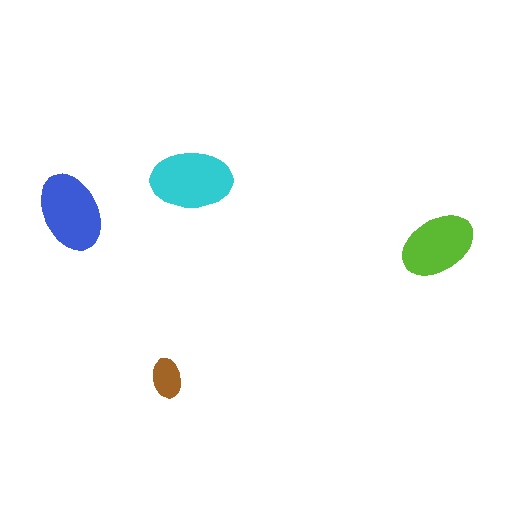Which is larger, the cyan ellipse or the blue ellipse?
The cyan one.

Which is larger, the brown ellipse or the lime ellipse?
The lime one.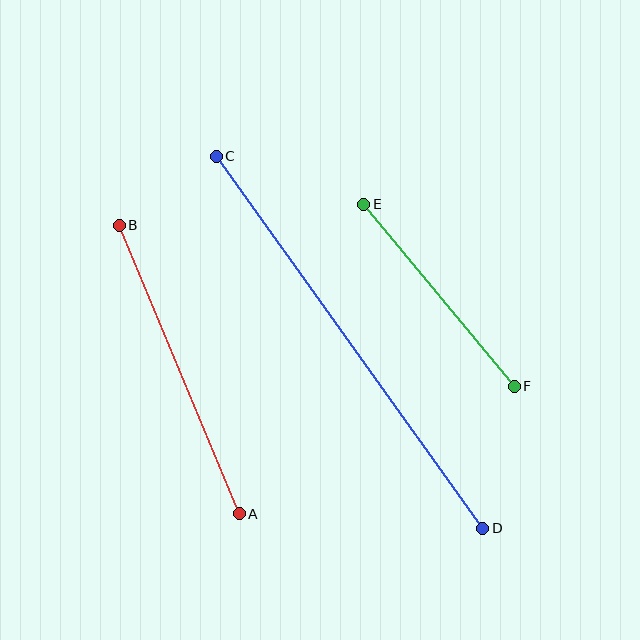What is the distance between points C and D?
The distance is approximately 458 pixels.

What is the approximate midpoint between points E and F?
The midpoint is at approximately (439, 295) pixels.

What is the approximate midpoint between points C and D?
The midpoint is at approximately (350, 342) pixels.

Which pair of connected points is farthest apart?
Points C and D are farthest apart.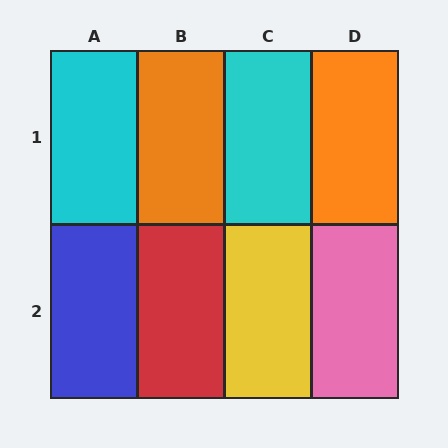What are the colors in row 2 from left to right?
Blue, red, yellow, pink.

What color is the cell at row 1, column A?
Cyan.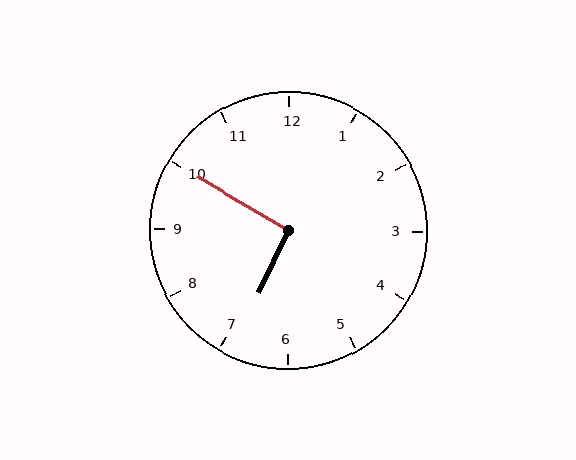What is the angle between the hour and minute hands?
Approximately 95 degrees.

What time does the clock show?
6:50.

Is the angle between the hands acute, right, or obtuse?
It is right.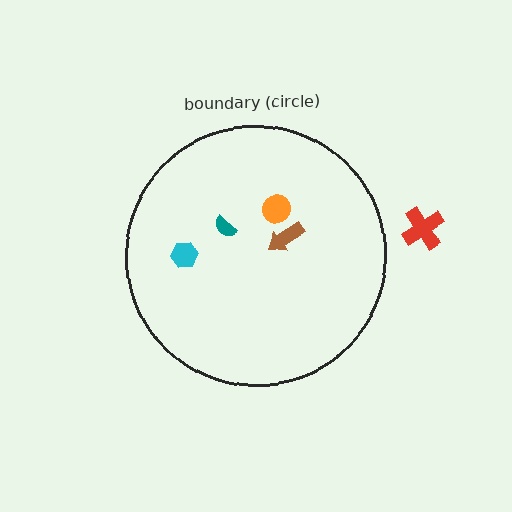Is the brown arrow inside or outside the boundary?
Inside.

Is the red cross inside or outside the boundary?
Outside.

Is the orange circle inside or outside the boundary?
Inside.